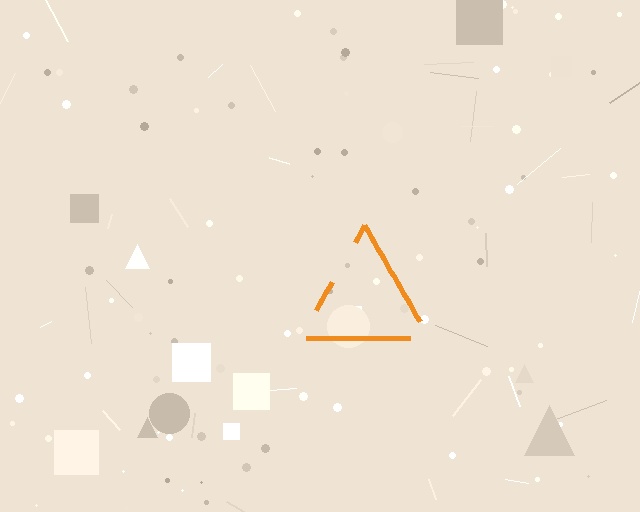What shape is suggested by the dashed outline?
The dashed outline suggests a triangle.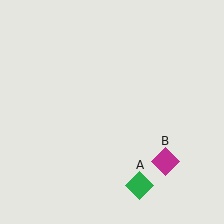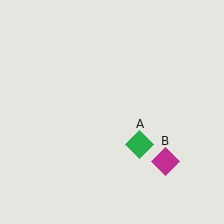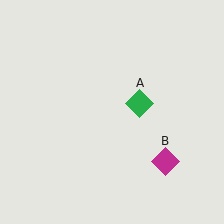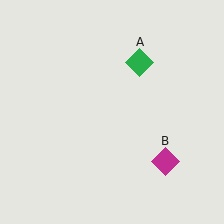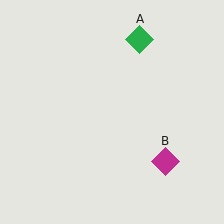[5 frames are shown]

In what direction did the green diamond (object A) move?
The green diamond (object A) moved up.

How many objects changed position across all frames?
1 object changed position: green diamond (object A).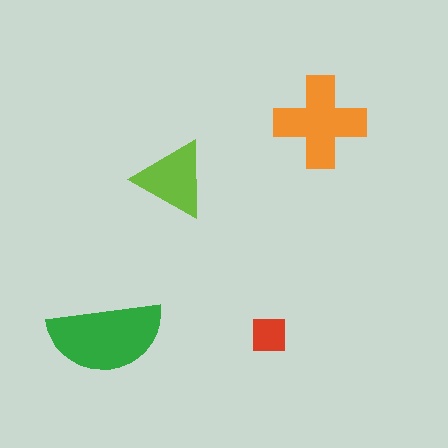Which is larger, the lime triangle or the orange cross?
The orange cross.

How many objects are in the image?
There are 4 objects in the image.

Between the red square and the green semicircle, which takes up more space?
The green semicircle.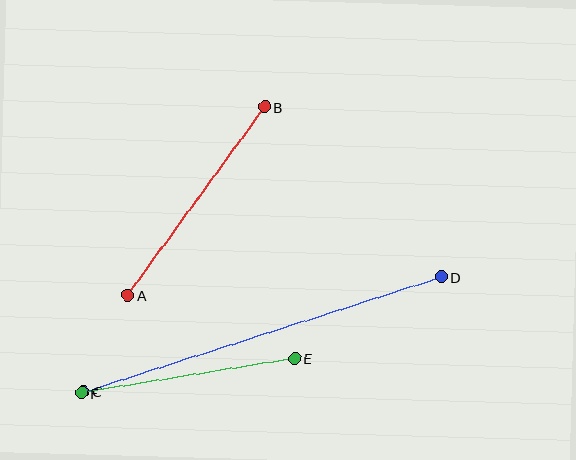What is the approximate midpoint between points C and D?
The midpoint is at approximately (262, 334) pixels.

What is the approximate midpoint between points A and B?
The midpoint is at approximately (196, 201) pixels.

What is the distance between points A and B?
The distance is approximately 233 pixels.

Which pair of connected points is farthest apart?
Points C and D are farthest apart.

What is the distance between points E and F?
The distance is approximately 216 pixels.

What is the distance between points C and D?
The distance is approximately 376 pixels.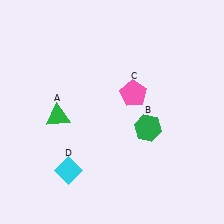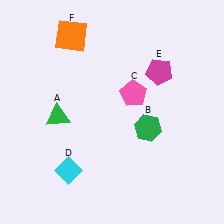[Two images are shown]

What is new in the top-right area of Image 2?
A magenta pentagon (E) was added in the top-right area of Image 2.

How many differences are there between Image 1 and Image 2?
There are 2 differences between the two images.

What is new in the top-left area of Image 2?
An orange square (F) was added in the top-left area of Image 2.